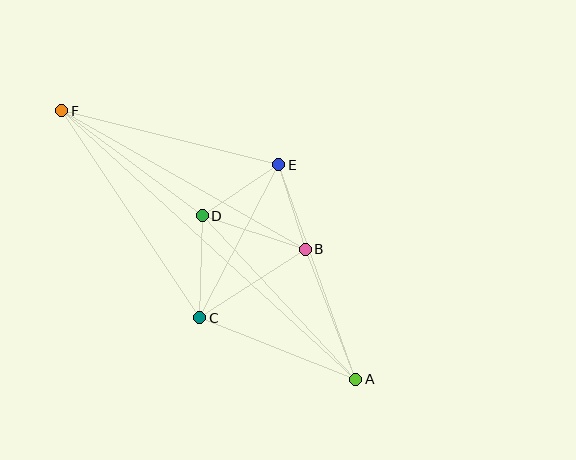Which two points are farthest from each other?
Points A and F are farthest from each other.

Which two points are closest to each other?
Points B and E are closest to each other.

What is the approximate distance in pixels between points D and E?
The distance between D and E is approximately 92 pixels.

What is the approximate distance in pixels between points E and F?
The distance between E and F is approximately 224 pixels.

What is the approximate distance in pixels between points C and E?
The distance between C and E is approximately 173 pixels.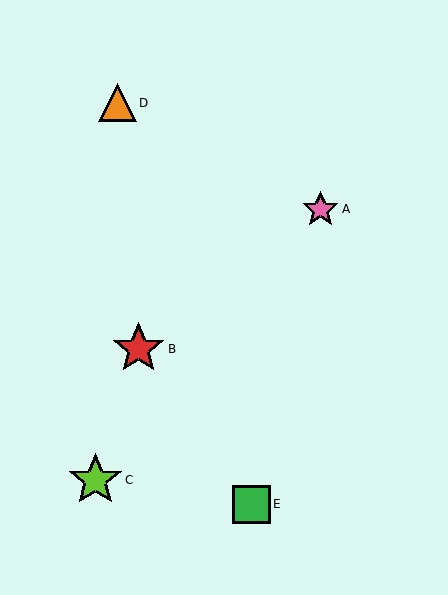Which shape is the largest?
The lime star (labeled C) is the largest.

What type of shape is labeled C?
Shape C is a lime star.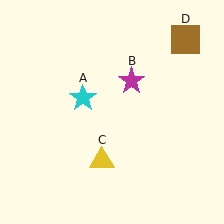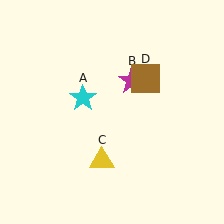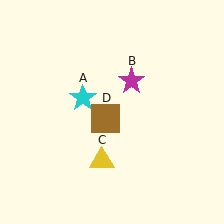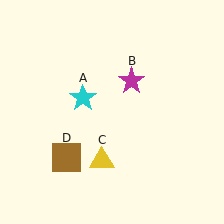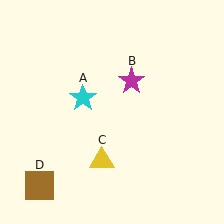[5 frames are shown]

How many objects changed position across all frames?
1 object changed position: brown square (object D).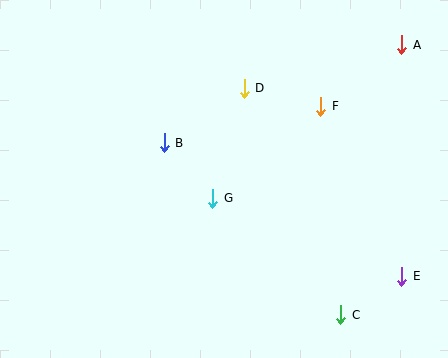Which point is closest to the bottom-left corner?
Point G is closest to the bottom-left corner.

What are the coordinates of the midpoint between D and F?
The midpoint between D and F is at (283, 97).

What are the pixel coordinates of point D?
Point D is at (244, 88).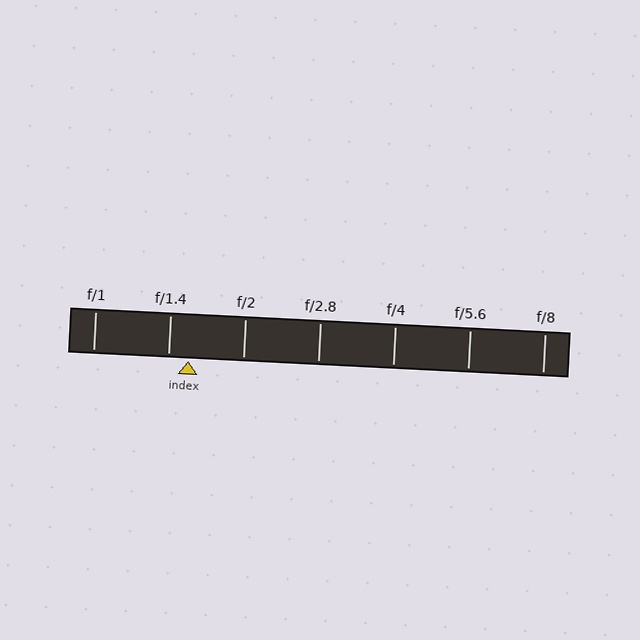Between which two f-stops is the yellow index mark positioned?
The index mark is between f/1.4 and f/2.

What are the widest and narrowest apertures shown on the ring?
The widest aperture shown is f/1 and the narrowest is f/8.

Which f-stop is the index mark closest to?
The index mark is closest to f/1.4.